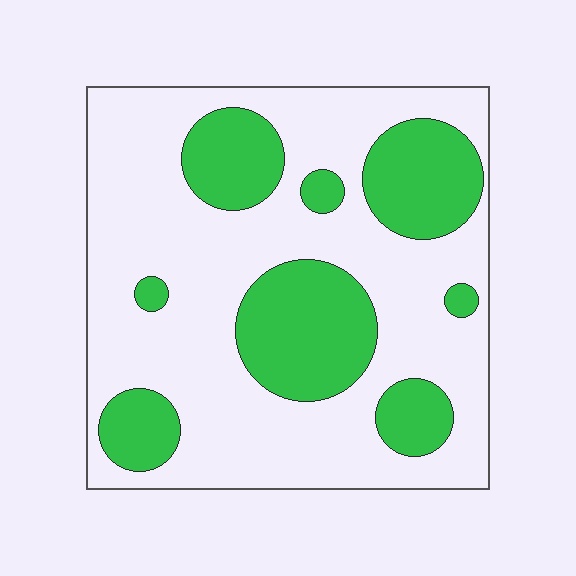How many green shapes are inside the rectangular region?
8.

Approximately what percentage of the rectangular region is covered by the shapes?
Approximately 30%.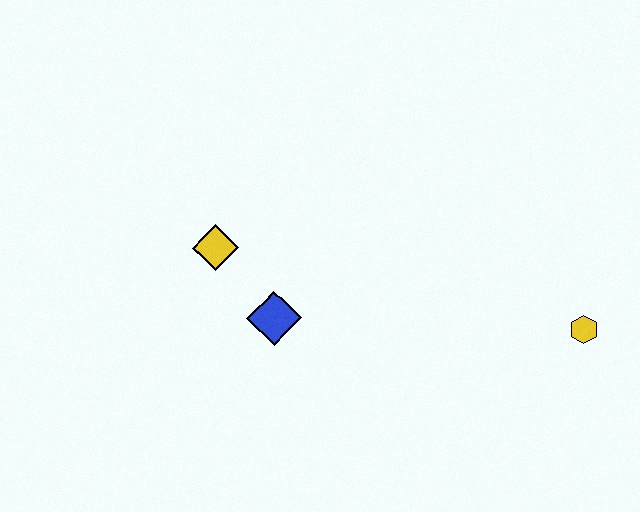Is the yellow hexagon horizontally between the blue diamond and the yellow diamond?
No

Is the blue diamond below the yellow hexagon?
No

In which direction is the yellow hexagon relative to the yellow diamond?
The yellow hexagon is to the right of the yellow diamond.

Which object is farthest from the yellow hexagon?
The yellow diamond is farthest from the yellow hexagon.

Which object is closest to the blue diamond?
The yellow diamond is closest to the blue diamond.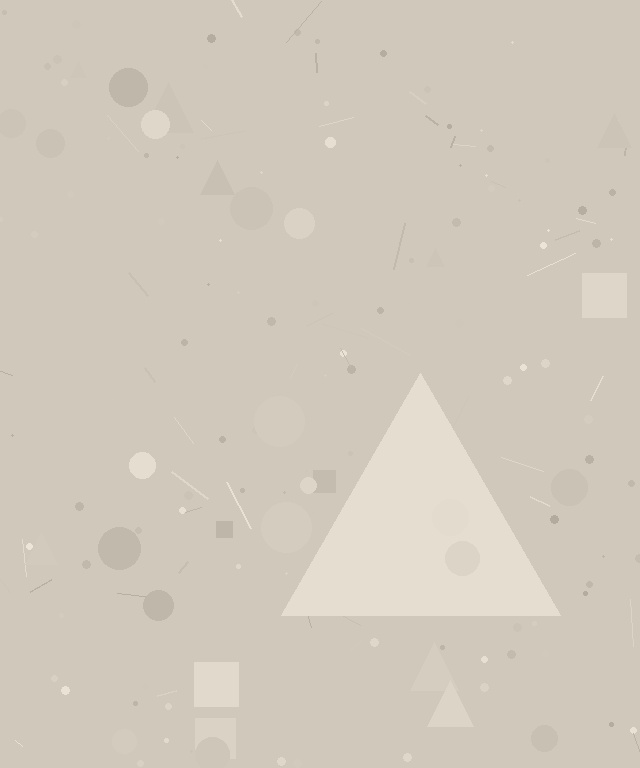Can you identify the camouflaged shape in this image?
The camouflaged shape is a triangle.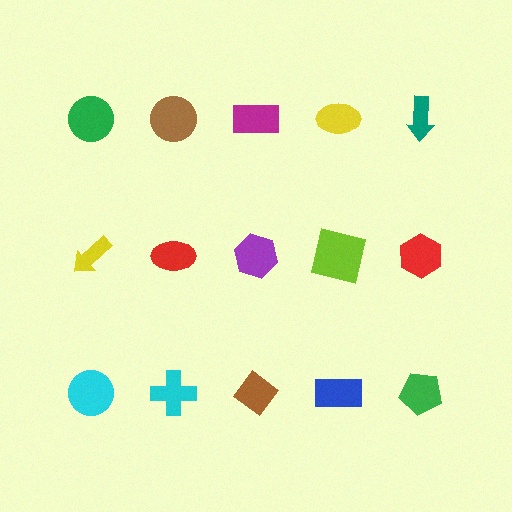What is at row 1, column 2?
A brown circle.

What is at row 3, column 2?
A cyan cross.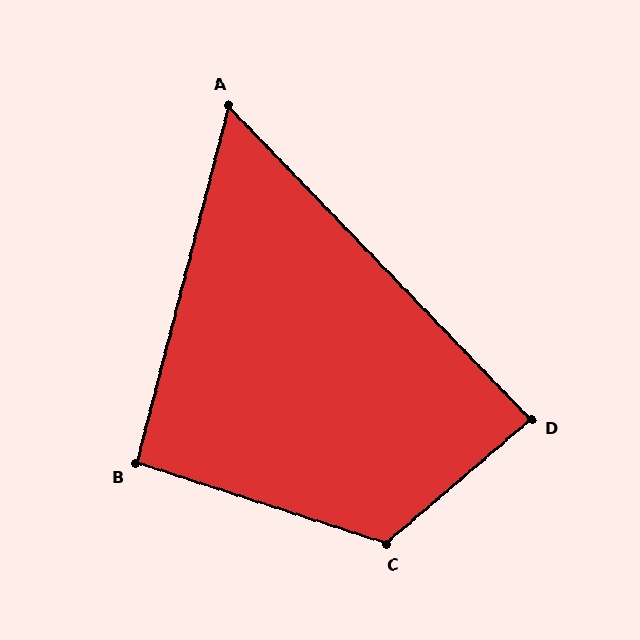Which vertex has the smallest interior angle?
A, at approximately 58 degrees.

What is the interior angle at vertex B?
Approximately 93 degrees (approximately right).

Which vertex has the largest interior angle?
C, at approximately 122 degrees.